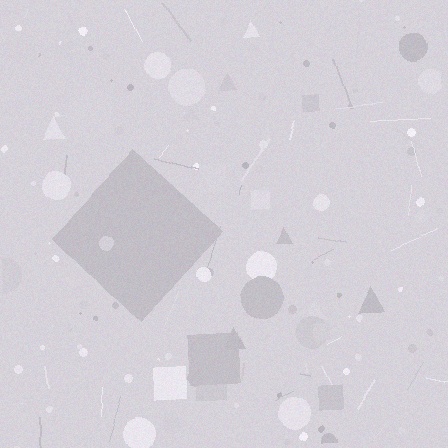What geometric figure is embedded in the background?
A diamond is embedded in the background.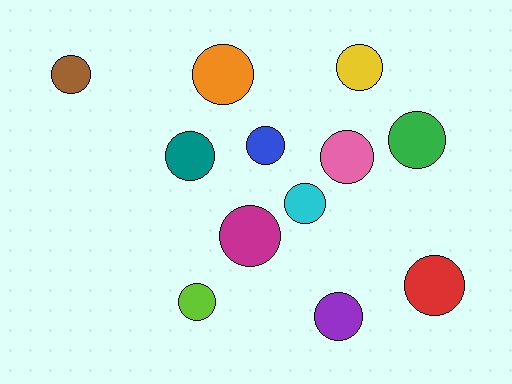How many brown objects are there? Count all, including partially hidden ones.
There is 1 brown object.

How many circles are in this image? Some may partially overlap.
There are 12 circles.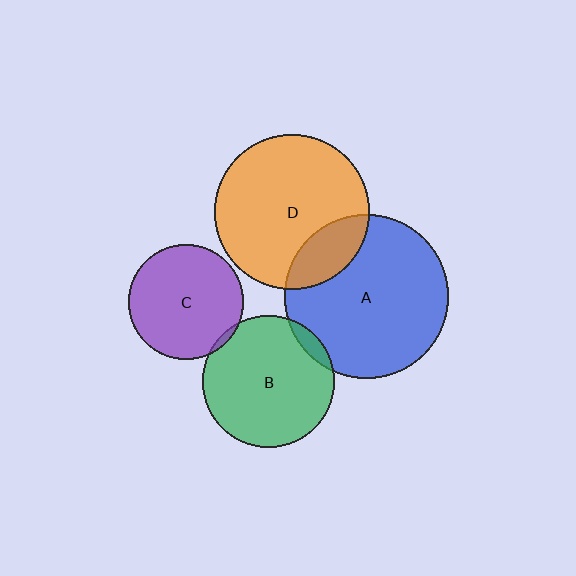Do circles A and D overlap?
Yes.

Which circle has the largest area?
Circle A (blue).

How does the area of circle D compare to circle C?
Approximately 1.8 times.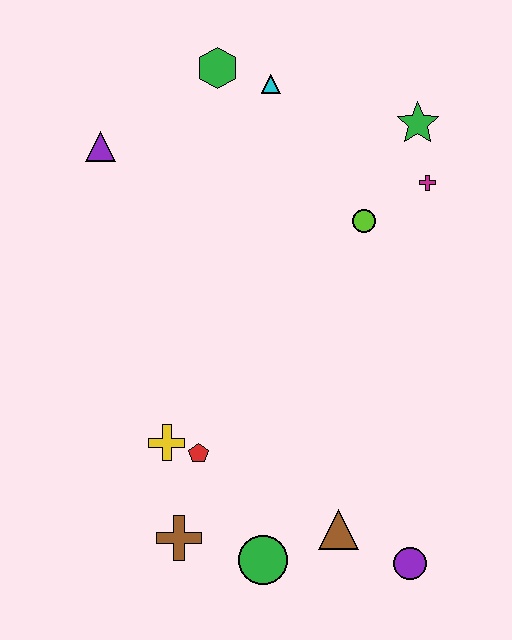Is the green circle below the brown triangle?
Yes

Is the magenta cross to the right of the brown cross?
Yes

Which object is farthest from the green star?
The brown cross is farthest from the green star.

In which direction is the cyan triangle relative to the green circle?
The cyan triangle is above the green circle.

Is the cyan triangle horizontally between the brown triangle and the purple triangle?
Yes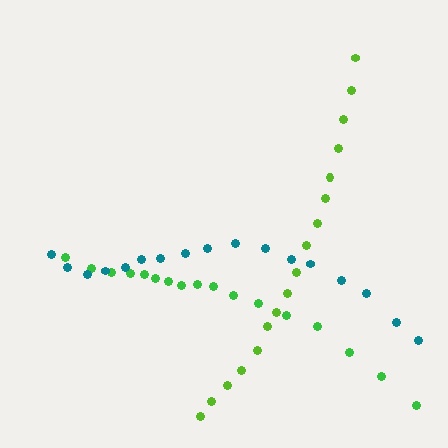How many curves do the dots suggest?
There are 3 distinct paths.